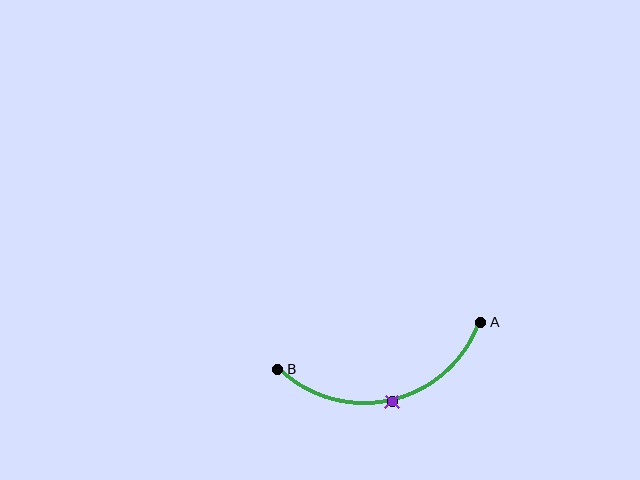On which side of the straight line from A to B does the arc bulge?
The arc bulges below the straight line connecting A and B.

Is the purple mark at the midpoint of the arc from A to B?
Yes. The purple mark lies on the arc at equal arc-length from both A and B — it is the arc midpoint.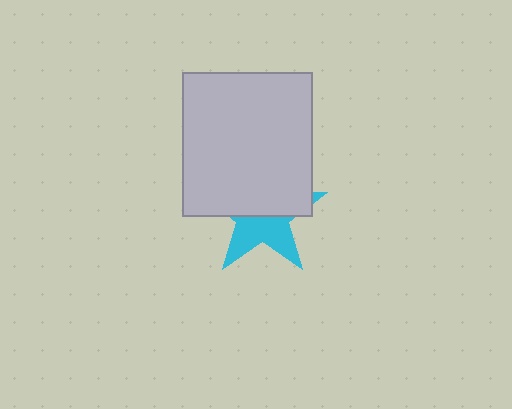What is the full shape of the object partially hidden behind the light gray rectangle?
The partially hidden object is a cyan star.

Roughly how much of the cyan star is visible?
A small part of it is visible (roughly 43%).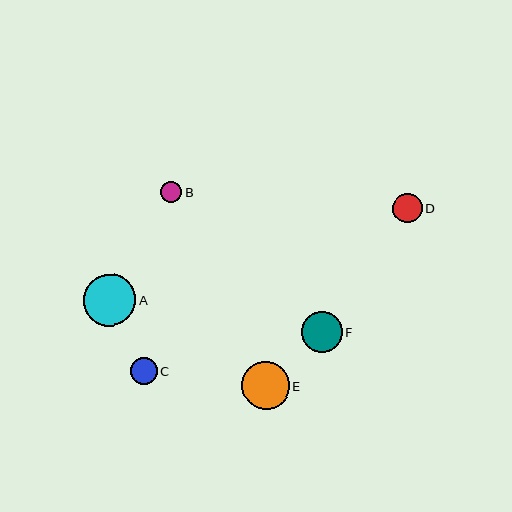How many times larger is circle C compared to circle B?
Circle C is approximately 1.3 times the size of circle B.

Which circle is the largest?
Circle A is the largest with a size of approximately 52 pixels.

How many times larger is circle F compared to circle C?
Circle F is approximately 1.5 times the size of circle C.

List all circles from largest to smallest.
From largest to smallest: A, E, F, D, C, B.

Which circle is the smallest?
Circle B is the smallest with a size of approximately 21 pixels.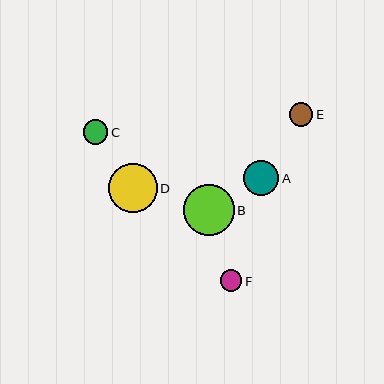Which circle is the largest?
Circle B is the largest with a size of approximately 51 pixels.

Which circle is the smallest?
Circle F is the smallest with a size of approximately 22 pixels.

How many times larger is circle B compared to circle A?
Circle B is approximately 1.5 times the size of circle A.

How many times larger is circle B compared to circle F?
Circle B is approximately 2.3 times the size of circle F.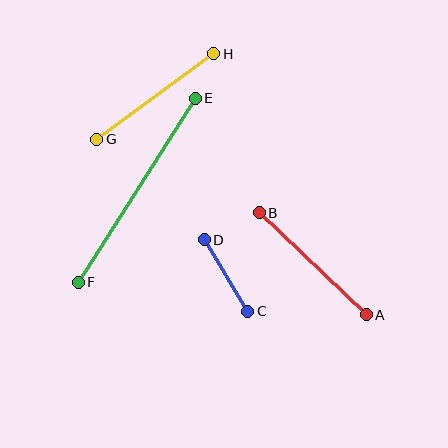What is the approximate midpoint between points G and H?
The midpoint is at approximately (155, 96) pixels.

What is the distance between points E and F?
The distance is approximately 218 pixels.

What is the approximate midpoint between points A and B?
The midpoint is at approximately (313, 264) pixels.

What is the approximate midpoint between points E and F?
The midpoint is at approximately (137, 190) pixels.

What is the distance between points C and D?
The distance is approximately 84 pixels.